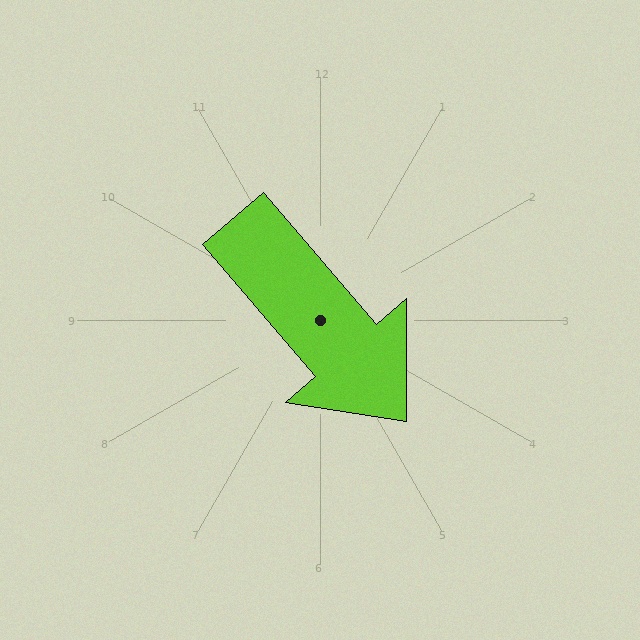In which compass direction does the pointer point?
Southeast.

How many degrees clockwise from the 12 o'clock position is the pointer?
Approximately 139 degrees.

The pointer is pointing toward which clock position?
Roughly 5 o'clock.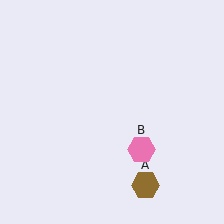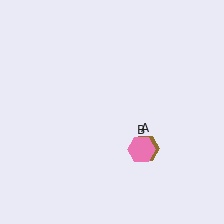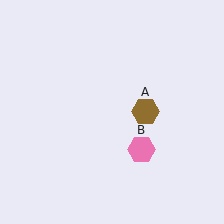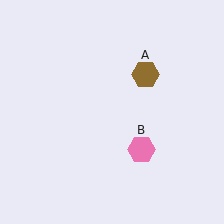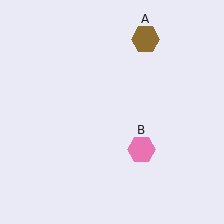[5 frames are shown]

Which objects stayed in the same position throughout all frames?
Pink hexagon (object B) remained stationary.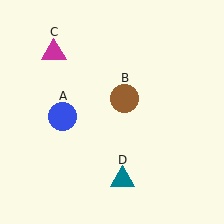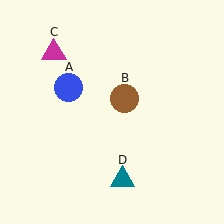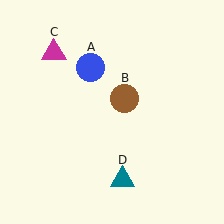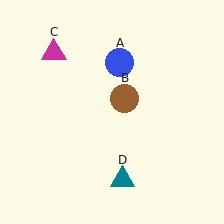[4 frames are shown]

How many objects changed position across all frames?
1 object changed position: blue circle (object A).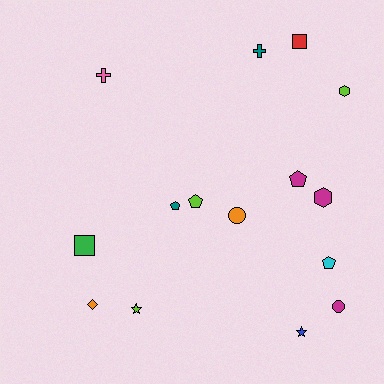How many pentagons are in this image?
There are 4 pentagons.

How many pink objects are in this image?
There is 1 pink object.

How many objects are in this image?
There are 15 objects.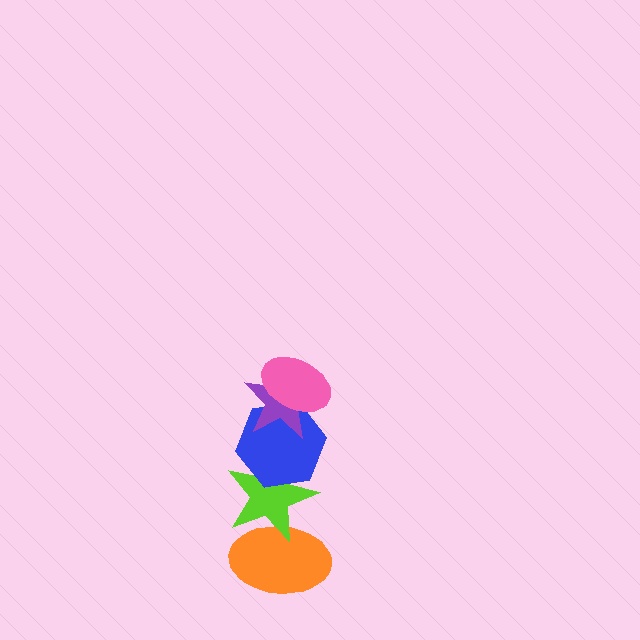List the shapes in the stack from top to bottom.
From top to bottom: the pink ellipse, the purple star, the blue hexagon, the lime star, the orange ellipse.